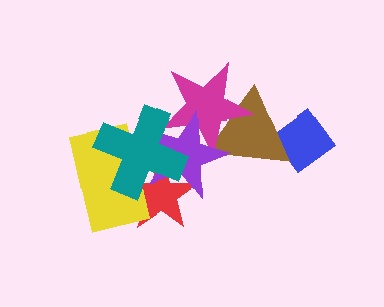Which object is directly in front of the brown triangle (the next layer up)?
The magenta star is directly in front of the brown triangle.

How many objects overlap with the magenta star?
3 objects overlap with the magenta star.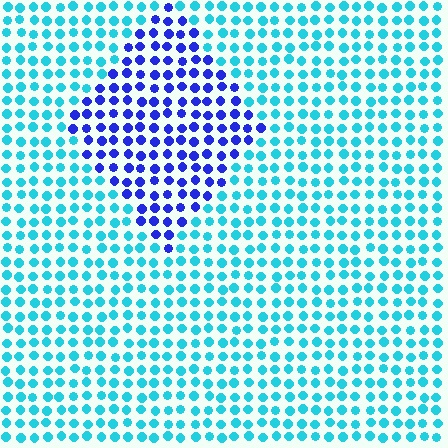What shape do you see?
I see a diamond.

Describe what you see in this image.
The image is filled with small cyan elements in a uniform arrangement. A diamond-shaped region is visible where the elements are tinted to a slightly different hue, forming a subtle color boundary.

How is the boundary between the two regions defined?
The boundary is defined purely by a slight shift in hue (about 53 degrees). Spacing, size, and orientation are identical on both sides.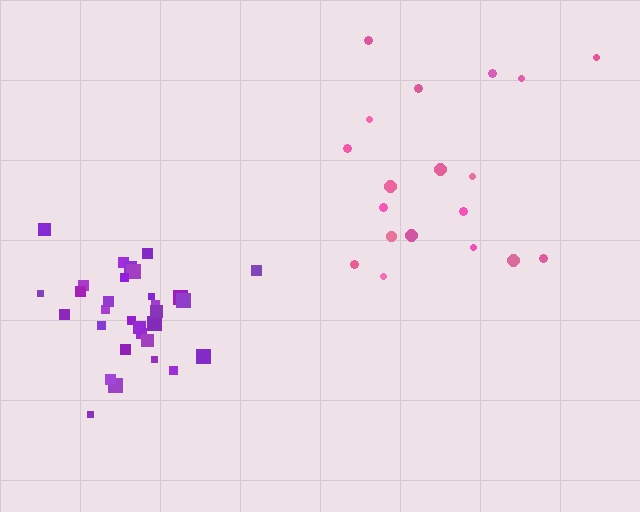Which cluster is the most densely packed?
Purple.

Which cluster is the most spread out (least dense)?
Pink.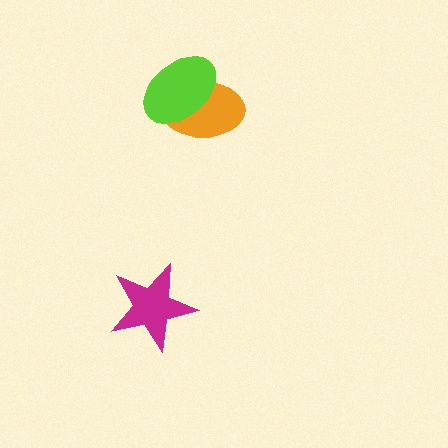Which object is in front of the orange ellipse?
The lime ellipse is in front of the orange ellipse.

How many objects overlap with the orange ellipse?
1 object overlaps with the orange ellipse.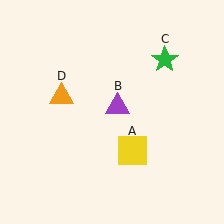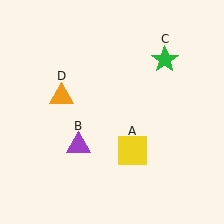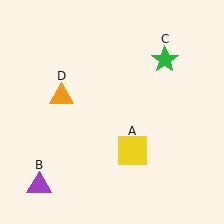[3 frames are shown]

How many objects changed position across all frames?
1 object changed position: purple triangle (object B).